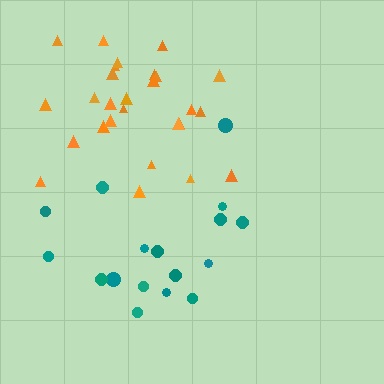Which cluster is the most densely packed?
Orange.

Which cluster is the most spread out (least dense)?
Teal.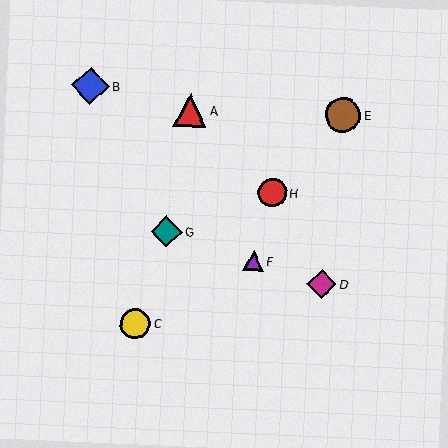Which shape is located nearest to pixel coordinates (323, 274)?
The magenta diamond (labeled D) at (322, 284) is nearest to that location.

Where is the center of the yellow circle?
The center of the yellow circle is at (135, 324).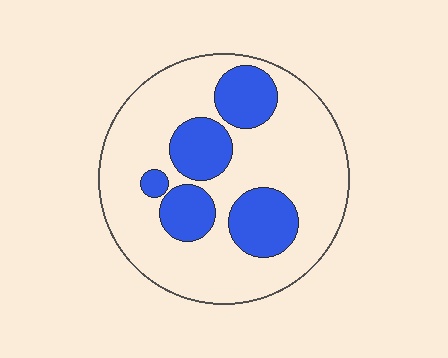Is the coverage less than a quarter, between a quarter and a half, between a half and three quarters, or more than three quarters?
Between a quarter and a half.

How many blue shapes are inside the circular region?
5.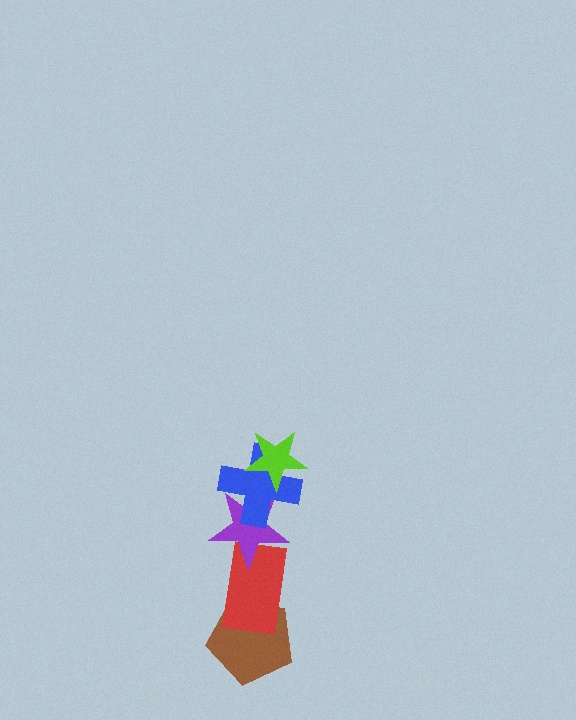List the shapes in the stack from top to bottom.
From top to bottom: the lime star, the blue cross, the purple star, the red rectangle, the brown pentagon.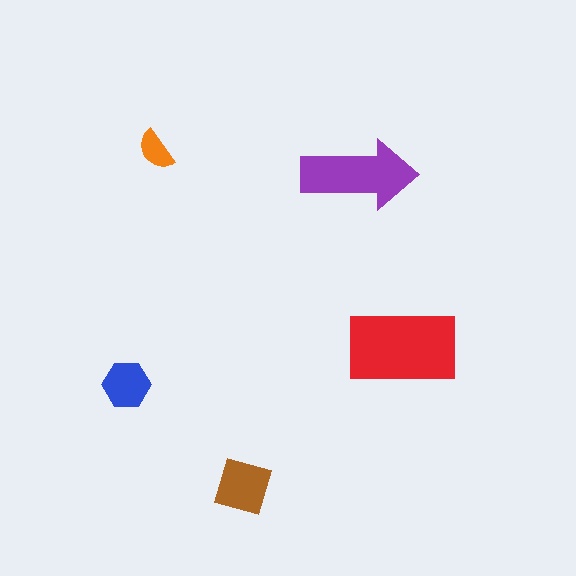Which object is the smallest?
The orange semicircle.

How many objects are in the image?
There are 5 objects in the image.